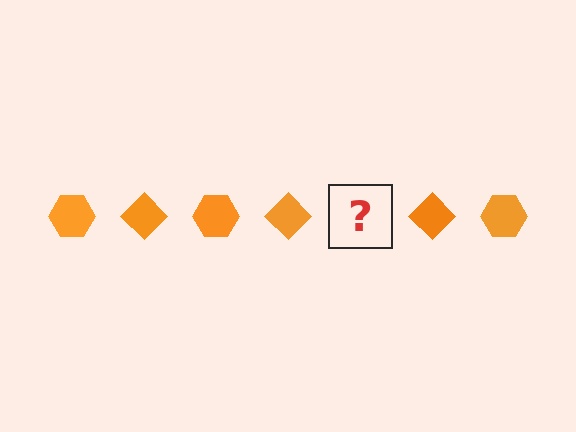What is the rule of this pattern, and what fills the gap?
The rule is that the pattern cycles through hexagon, diamond shapes in orange. The gap should be filled with an orange hexagon.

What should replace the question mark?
The question mark should be replaced with an orange hexagon.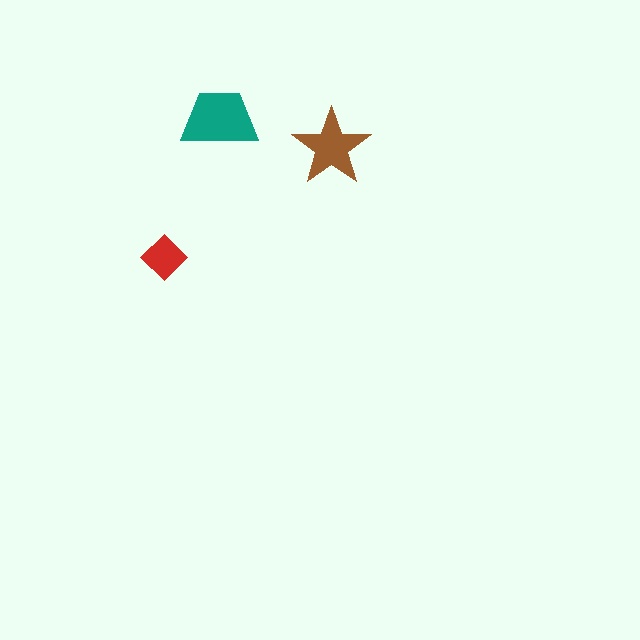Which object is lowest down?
The red diamond is bottommost.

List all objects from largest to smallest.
The teal trapezoid, the brown star, the red diamond.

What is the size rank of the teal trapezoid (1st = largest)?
1st.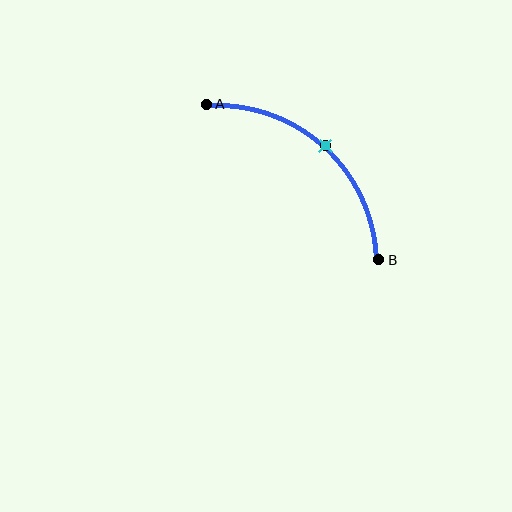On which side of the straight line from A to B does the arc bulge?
The arc bulges above and to the right of the straight line connecting A and B.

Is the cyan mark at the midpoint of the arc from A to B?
Yes. The cyan mark lies on the arc at equal arc-length from both A and B — it is the arc midpoint.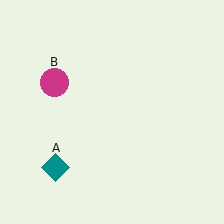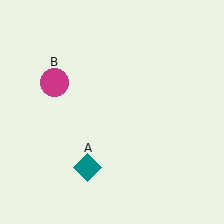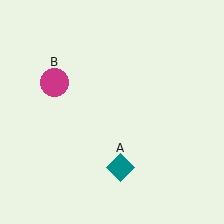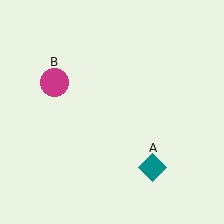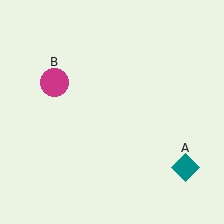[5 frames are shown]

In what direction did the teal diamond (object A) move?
The teal diamond (object A) moved right.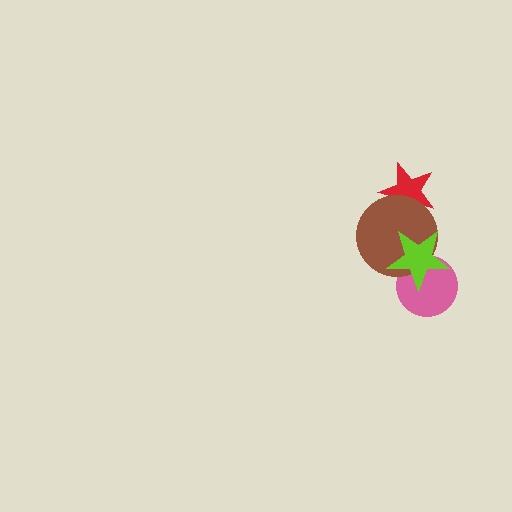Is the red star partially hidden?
Yes, it is partially covered by another shape.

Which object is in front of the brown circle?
The lime star is in front of the brown circle.